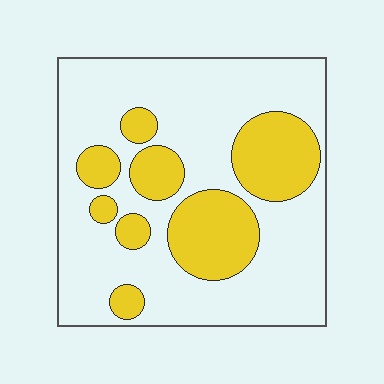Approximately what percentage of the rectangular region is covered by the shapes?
Approximately 30%.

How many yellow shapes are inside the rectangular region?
8.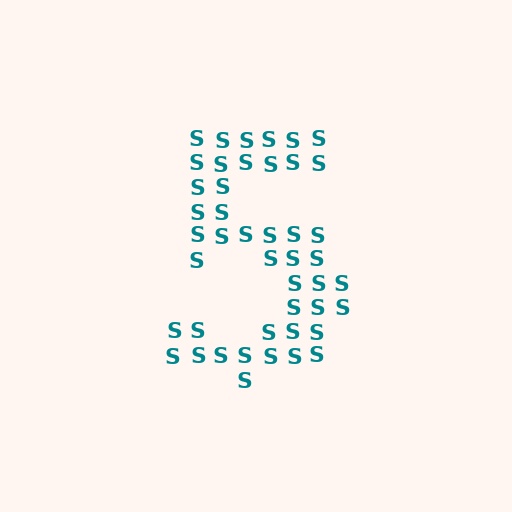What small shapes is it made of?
It is made of small letter S's.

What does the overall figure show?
The overall figure shows the digit 5.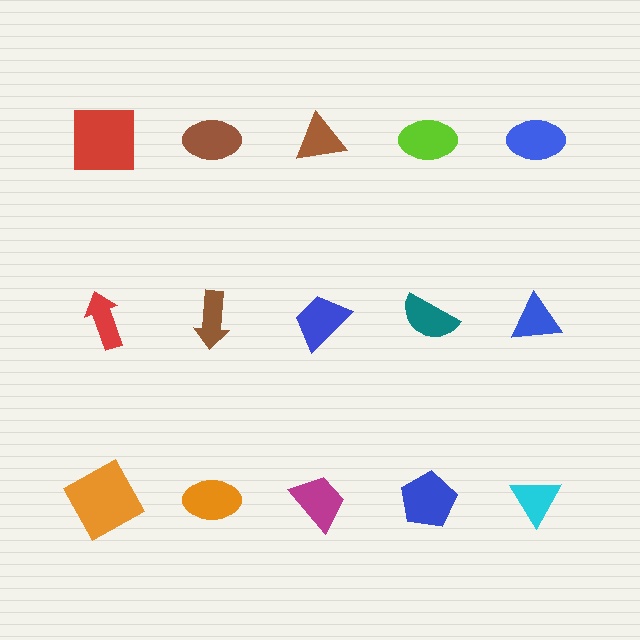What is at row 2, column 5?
A blue triangle.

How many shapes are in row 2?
5 shapes.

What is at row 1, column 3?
A brown triangle.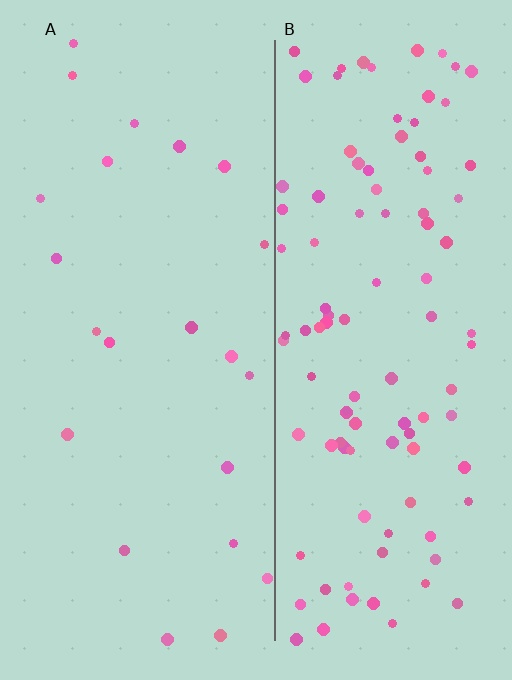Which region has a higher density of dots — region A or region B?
B (the right).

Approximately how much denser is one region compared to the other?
Approximately 4.7× — region B over region A.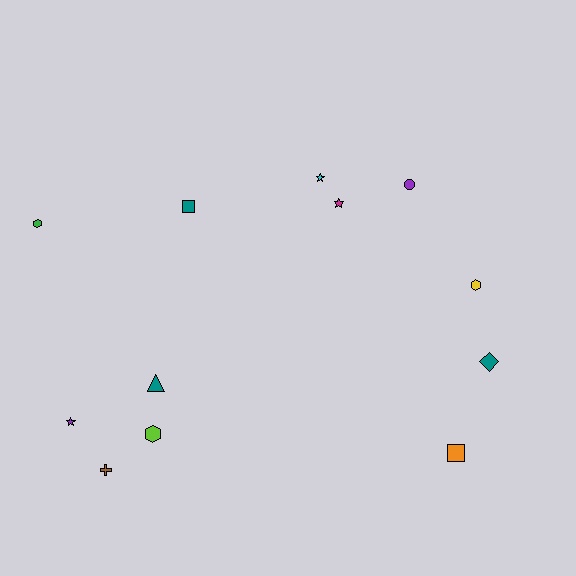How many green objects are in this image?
There is 1 green object.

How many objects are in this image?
There are 12 objects.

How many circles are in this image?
There is 1 circle.